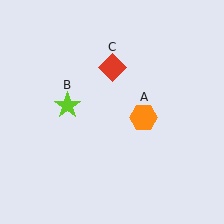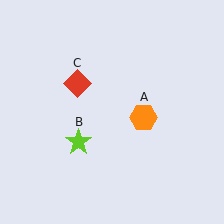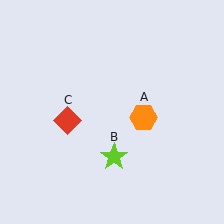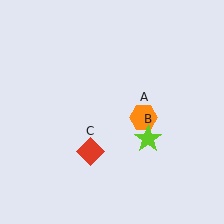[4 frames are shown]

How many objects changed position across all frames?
2 objects changed position: lime star (object B), red diamond (object C).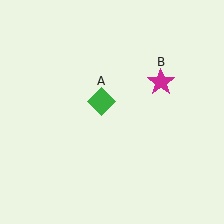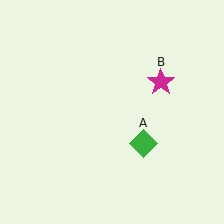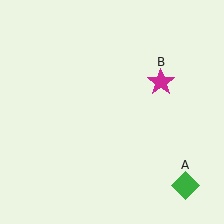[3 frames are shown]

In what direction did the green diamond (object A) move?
The green diamond (object A) moved down and to the right.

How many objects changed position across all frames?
1 object changed position: green diamond (object A).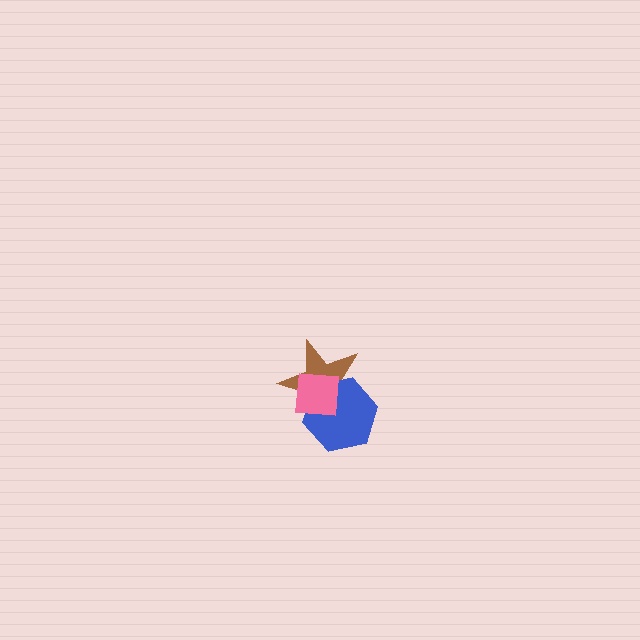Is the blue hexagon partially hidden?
Yes, it is partially covered by another shape.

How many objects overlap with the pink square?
2 objects overlap with the pink square.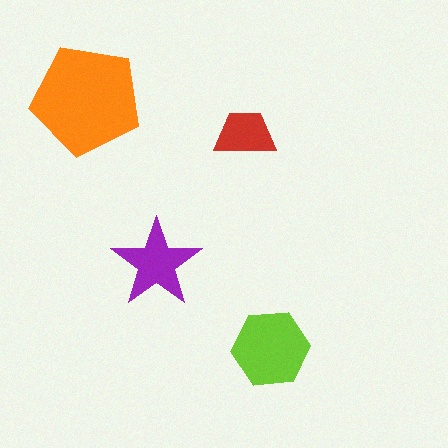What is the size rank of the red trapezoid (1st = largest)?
4th.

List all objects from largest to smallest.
The orange pentagon, the lime hexagon, the purple star, the red trapezoid.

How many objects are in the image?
There are 4 objects in the image.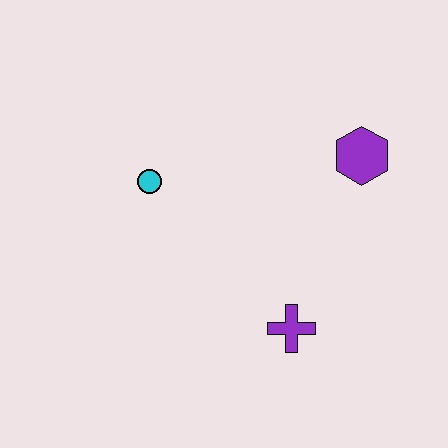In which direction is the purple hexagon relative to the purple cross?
The purple hexagon is above the purple cross.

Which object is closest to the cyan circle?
The purple cross is closest to the cyan circle.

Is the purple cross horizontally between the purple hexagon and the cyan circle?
Yes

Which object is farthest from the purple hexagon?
The cyan circle is farthest from the purple hexagon.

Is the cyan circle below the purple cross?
No